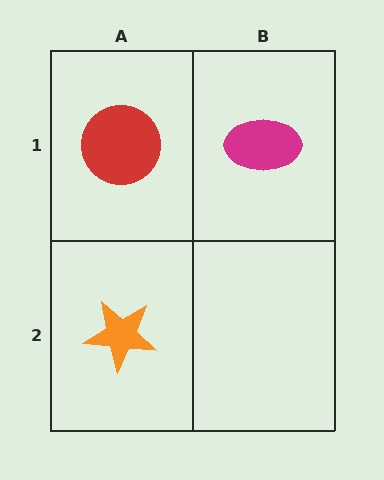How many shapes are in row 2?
1 shape.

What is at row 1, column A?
A red circle.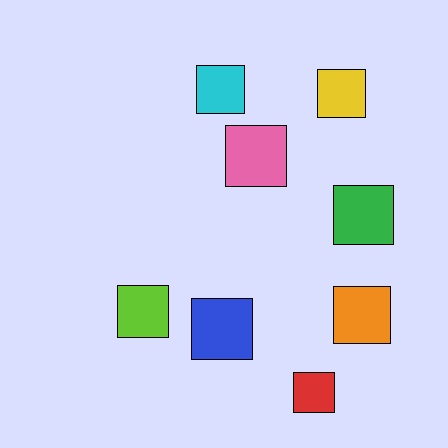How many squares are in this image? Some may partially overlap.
There are 8 squares.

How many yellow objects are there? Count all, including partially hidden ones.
There is 1 yellow object.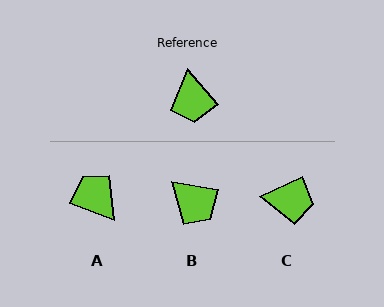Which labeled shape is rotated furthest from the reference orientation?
A, about 152 degrees away.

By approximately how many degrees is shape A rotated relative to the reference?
Approximately 152 degrees clockwise.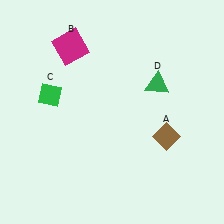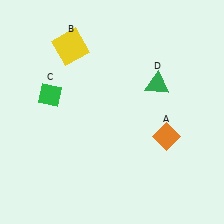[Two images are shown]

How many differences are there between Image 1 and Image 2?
There are 2 differences between the two images.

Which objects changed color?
A changed from brown to orange. B changed from magenta to yellow.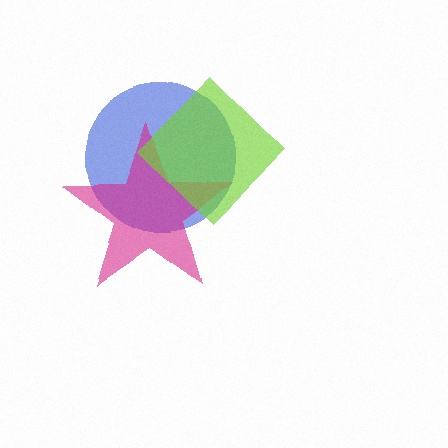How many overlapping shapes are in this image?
There are 3 overlapping shapes in the image.